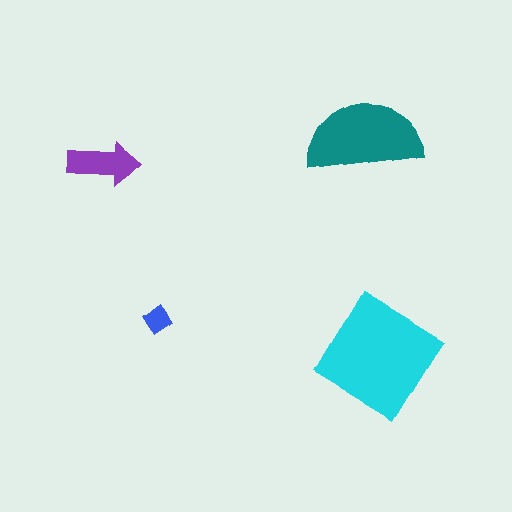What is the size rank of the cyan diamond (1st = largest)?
1st.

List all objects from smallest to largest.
The blue diamond, the purple arrow, the teal semicircle, the cyan diamond.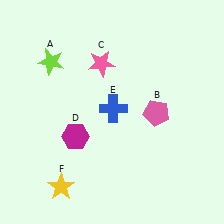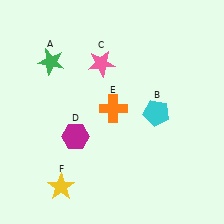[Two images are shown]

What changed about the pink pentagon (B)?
In Image 1, B is pink. In Image 2, it changed to cyan.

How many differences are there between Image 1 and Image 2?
There are 3 differences between the two images.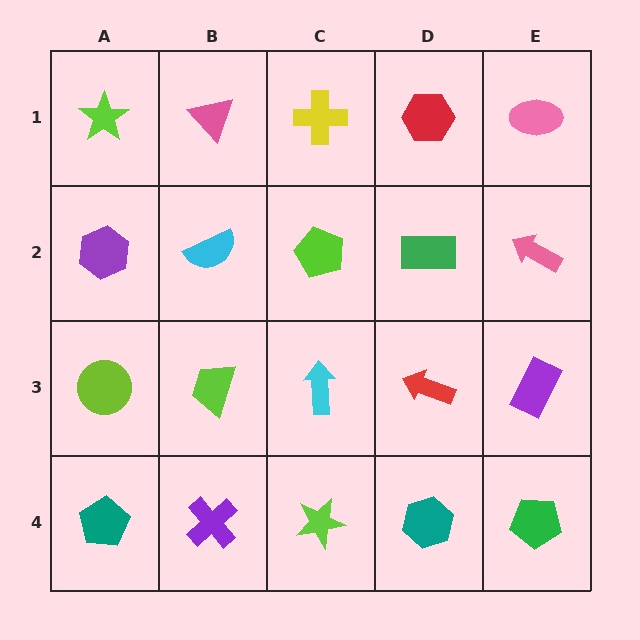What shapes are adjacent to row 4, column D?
A red arrow (row 3, column D), a lime star (row 4, column C), a green pentagon (row 4, column E).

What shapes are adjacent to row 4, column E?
A purple rectangle (row 3, column E), a teal hexagon (row 4, column D).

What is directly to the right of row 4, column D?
A green pentagon.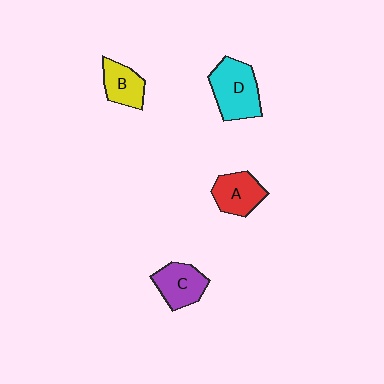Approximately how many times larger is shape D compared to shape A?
Approximately 1.4 times.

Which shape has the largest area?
Shape D (cyan).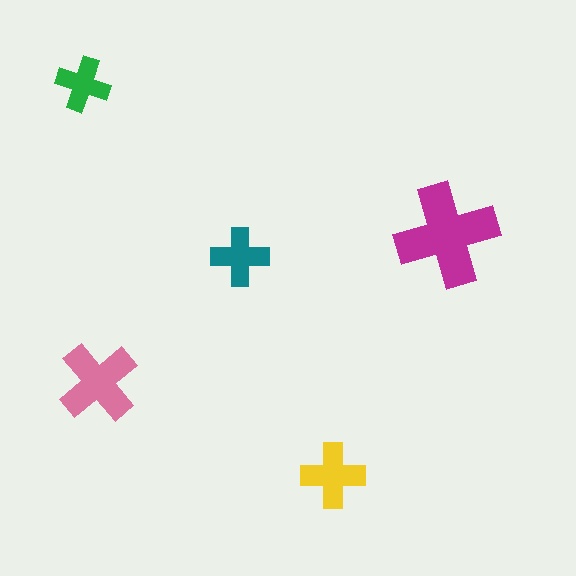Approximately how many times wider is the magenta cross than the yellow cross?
About 1.5 times wider.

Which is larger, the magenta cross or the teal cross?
The magenta one.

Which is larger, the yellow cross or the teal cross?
The yellow one.